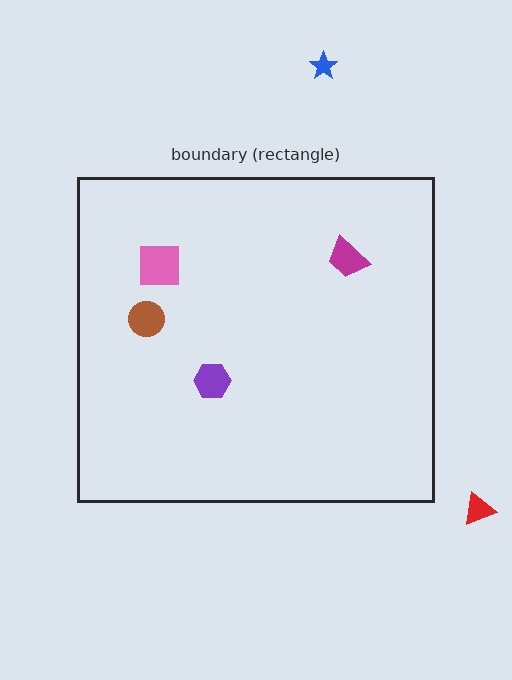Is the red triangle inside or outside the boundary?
Outside.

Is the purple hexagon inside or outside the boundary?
Inside.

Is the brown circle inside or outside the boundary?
Inside.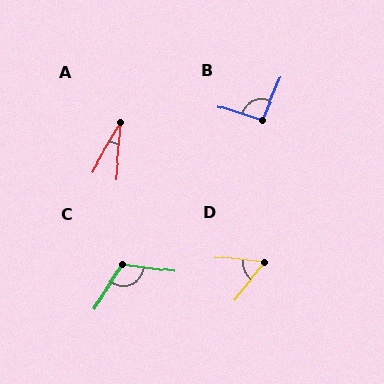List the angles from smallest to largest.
A (25°), D (57°), B (96°), C (116°).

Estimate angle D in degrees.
Approximately 57 degrees.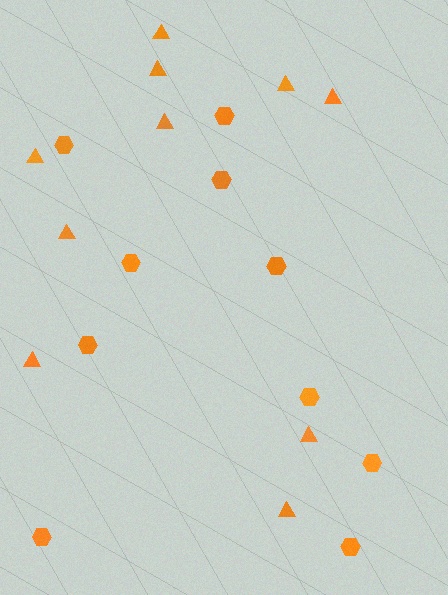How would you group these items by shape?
There are 2 groups: one group of hexagons (10) and one group of triangles (10).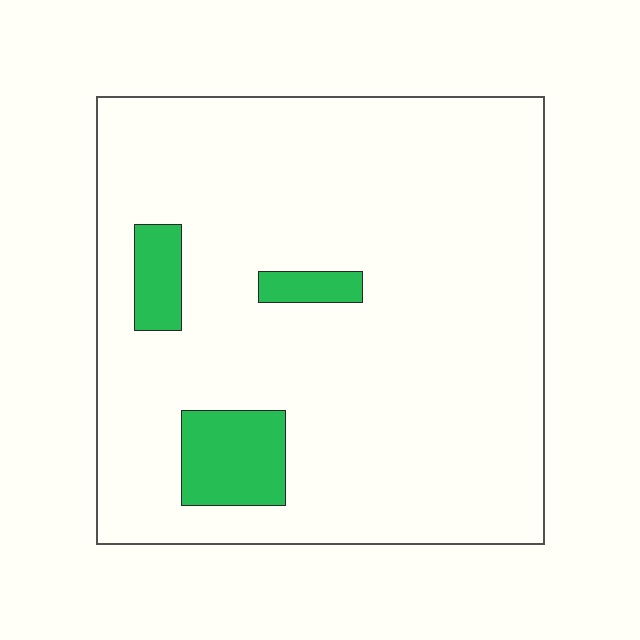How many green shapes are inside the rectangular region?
3.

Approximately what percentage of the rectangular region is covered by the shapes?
Approximately 10%.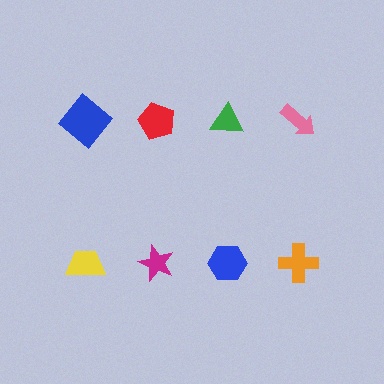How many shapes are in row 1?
4 shapes.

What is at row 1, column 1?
A blue diamond.